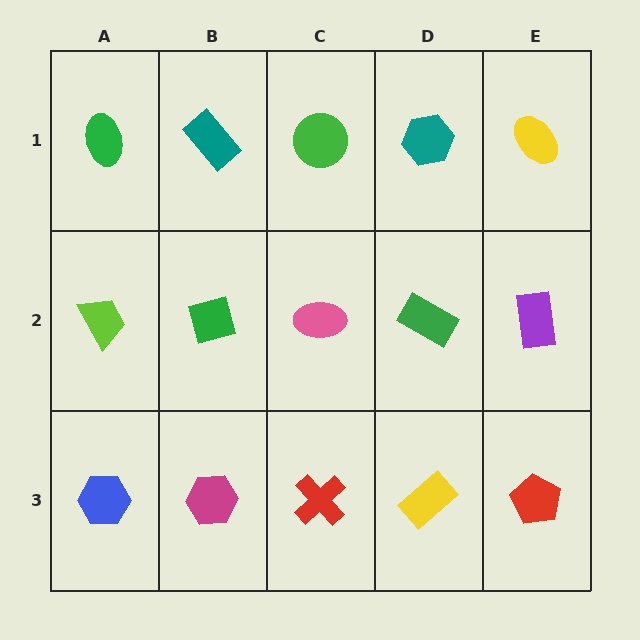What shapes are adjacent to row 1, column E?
A purple rectangle (row 2, column E), a teal hexagon (row 1, column D).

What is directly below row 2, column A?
A blue hexagon.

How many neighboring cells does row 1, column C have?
3.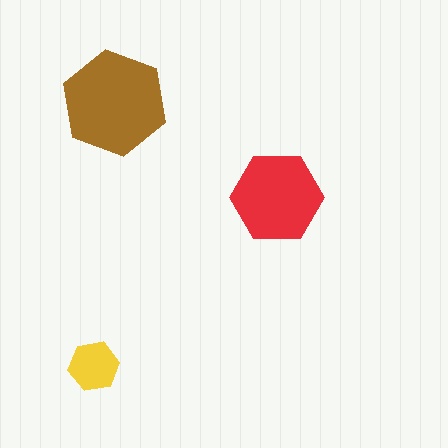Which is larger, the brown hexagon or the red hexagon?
The brown one.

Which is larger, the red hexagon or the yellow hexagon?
The red one.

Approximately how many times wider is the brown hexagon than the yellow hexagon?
About 2 times wider.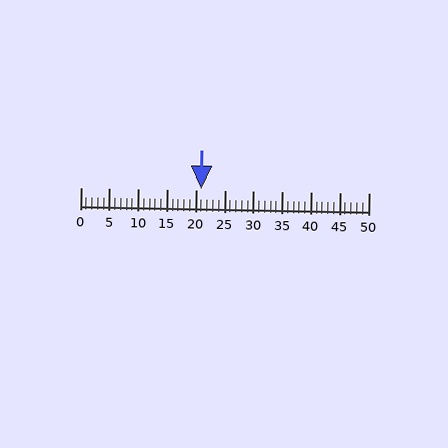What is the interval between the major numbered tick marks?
The major tick marks are spaced 5 units apart.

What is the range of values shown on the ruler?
The ruler shows values from 0 to 50.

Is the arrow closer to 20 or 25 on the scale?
The arrow is closer to 20.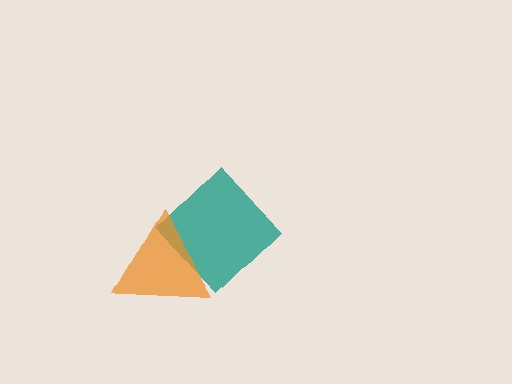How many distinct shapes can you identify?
There are 2 distinct shapes: a teal diamond, an orange triangle.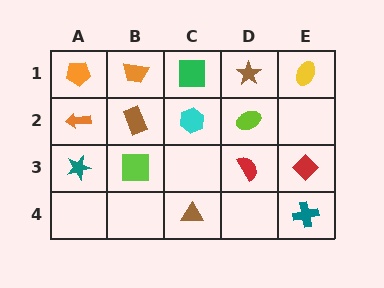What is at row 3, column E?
A red diamond.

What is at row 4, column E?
A teal cross.